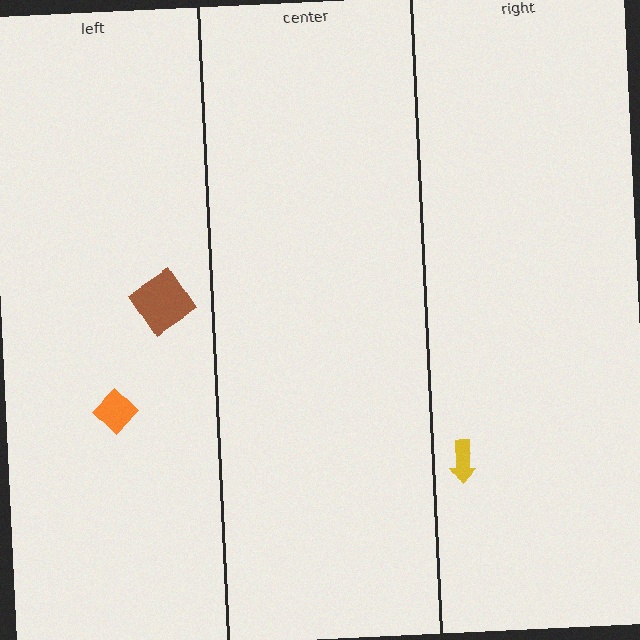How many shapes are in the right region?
1.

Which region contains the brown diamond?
The left region.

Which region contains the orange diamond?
The left region.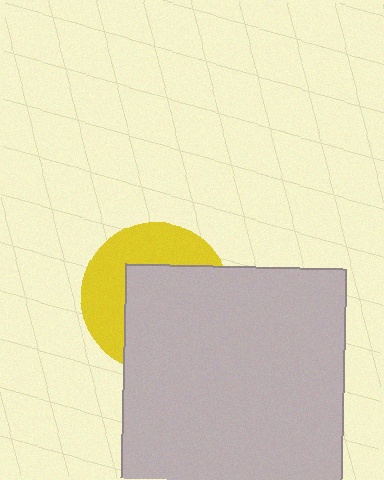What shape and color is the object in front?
The object in front is a light gray rectangle.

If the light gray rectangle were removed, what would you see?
You would see the complete yellow circle.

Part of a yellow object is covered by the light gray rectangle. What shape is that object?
It is a circle.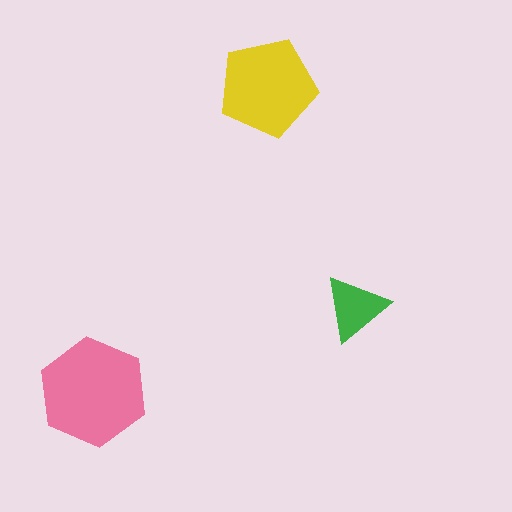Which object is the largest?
The pink hexagon.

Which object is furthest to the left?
The pink hexagon is leftmost.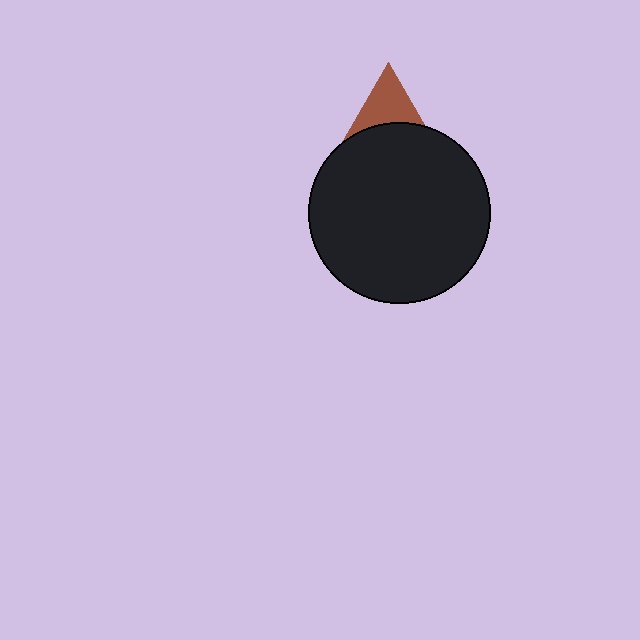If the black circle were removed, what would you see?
You would see the complete brown triangle.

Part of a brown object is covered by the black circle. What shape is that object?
It is a triangle.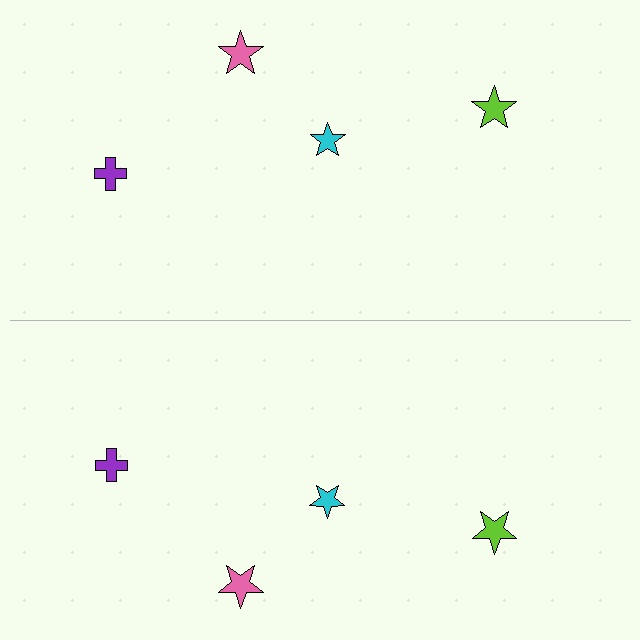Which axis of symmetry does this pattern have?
The pattern has a horizontal axis of symmetry running through the center of the image.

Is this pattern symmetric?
Yes, this pattern has bilateral (reflection) symmetry.